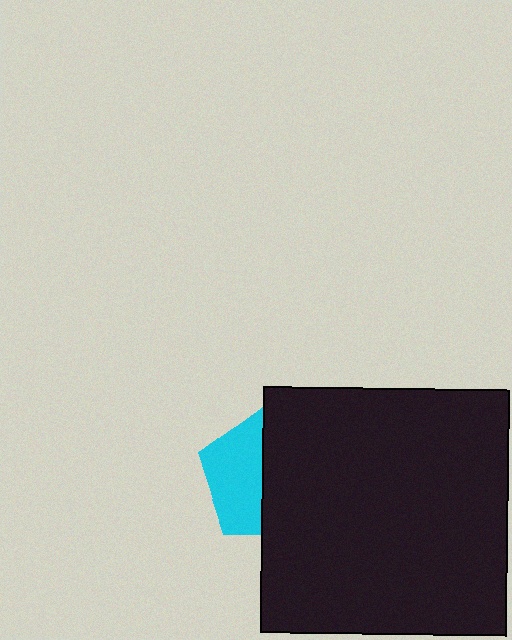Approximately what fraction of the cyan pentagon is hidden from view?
Roughly 56% of the cyan pentagon is hidden behind the black square.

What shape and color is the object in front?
The object in front is a black square.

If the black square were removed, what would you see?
You would see the complete cyan pentagon.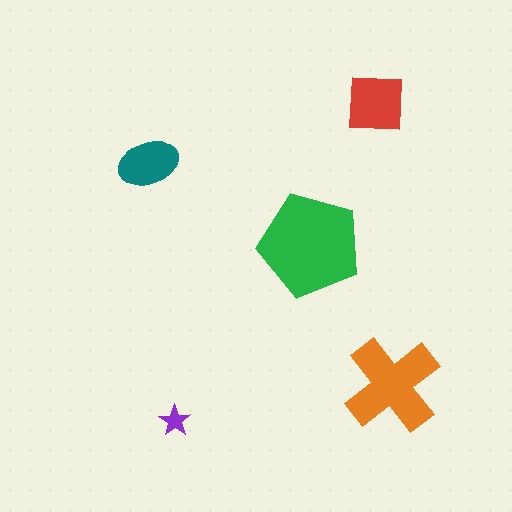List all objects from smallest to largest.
The purple star, the teal ellipse, the red square, the orange cross, the green pentagon.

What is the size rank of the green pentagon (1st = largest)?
1st.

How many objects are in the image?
There are 5 objects in the image.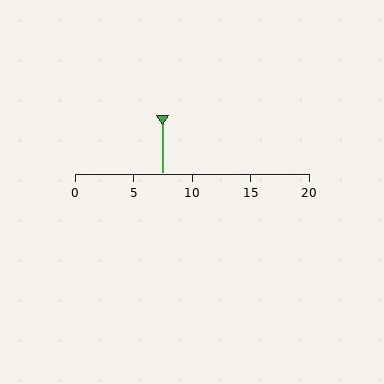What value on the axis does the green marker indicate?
The marker indicates approximately 7.5.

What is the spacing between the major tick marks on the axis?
The major ticks are spaced 5 apart.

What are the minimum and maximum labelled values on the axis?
The axis runs from 0 to 20.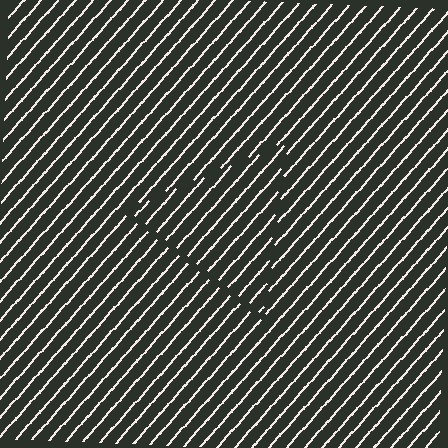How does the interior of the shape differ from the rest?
The interior of the shape contains the same grating, shifted by half a period — the contour is defined by the phase discontinuity where line-ends from the inner and outer gratings abut.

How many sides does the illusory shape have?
3 sides — the line-ends trace a triangle.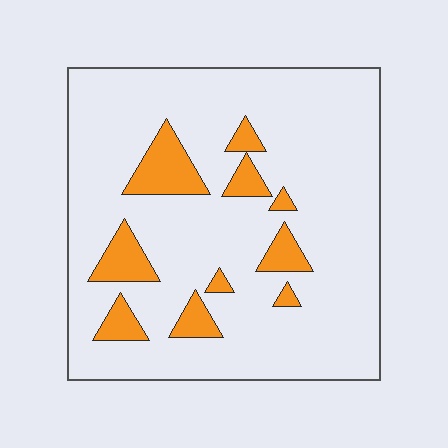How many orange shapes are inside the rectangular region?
10.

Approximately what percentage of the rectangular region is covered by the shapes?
Approximately 15%.